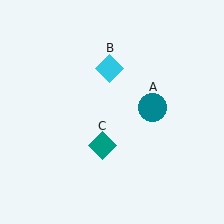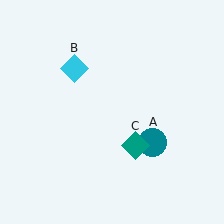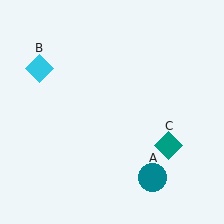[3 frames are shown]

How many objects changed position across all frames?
3 objects changed position: teal circle (object A), cyan diamond (object B), teal diamond (object C).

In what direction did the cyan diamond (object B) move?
The cyan diamond (object B) moved left.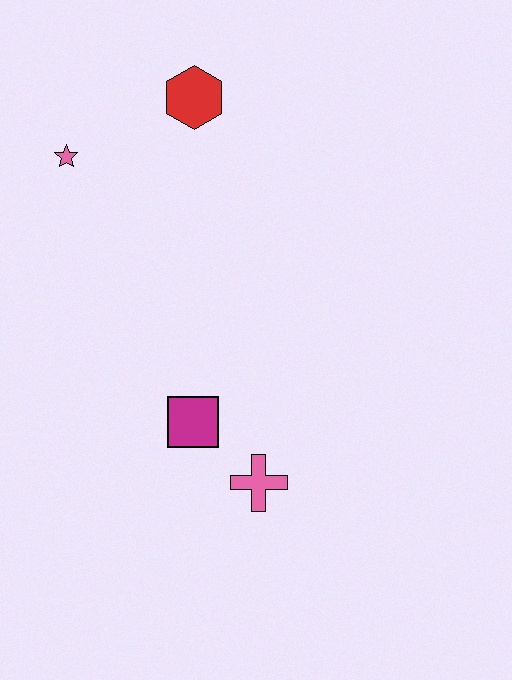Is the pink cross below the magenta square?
Yes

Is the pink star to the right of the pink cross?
No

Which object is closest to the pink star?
The red hexagon is closest to the pink star.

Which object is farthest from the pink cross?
The red hexagon is farthest from the pink cross.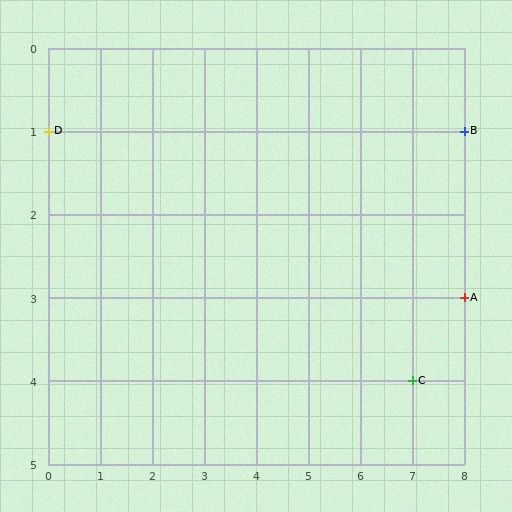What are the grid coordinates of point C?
Point C is at grid coordinates (7, 4).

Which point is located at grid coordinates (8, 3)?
Point A is at (8, 3).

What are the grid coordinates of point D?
Point D is at grid coordinates (0, 1).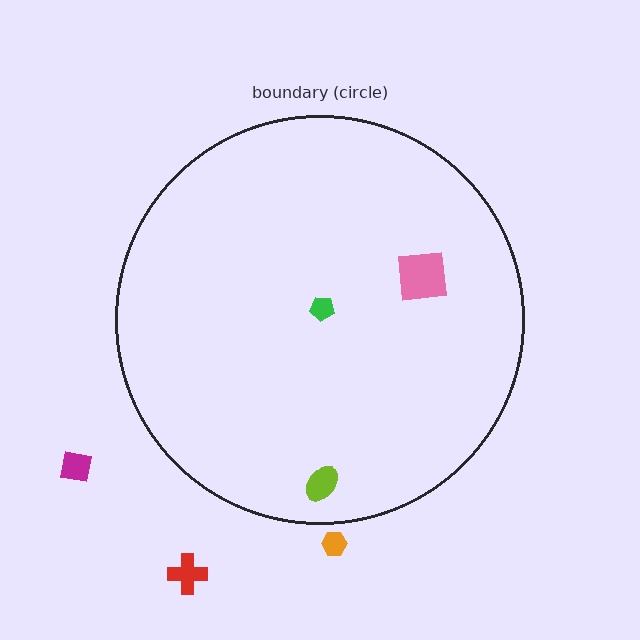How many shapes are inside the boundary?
3 inside, 3 outside.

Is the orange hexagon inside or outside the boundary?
Outside.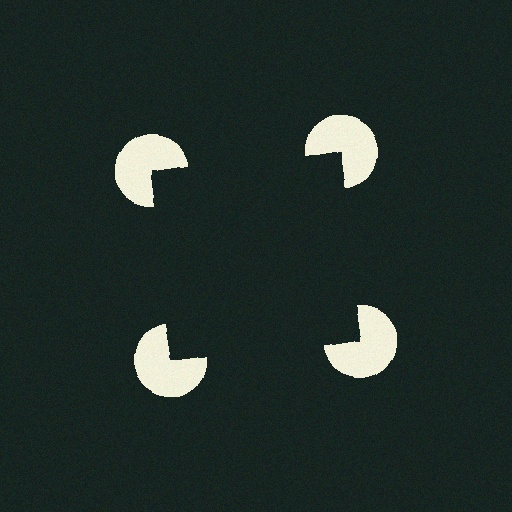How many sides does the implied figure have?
4 sides.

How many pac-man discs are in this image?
There are 4 — one at each vertex of the illusory square.